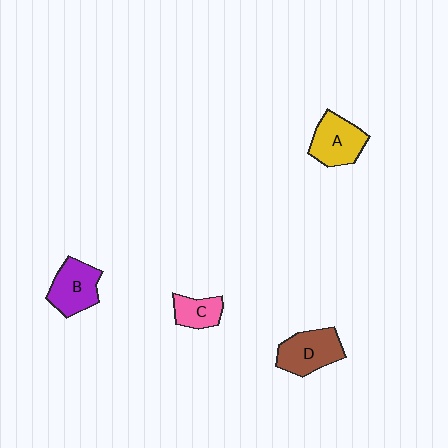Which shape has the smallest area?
Shape C (pink).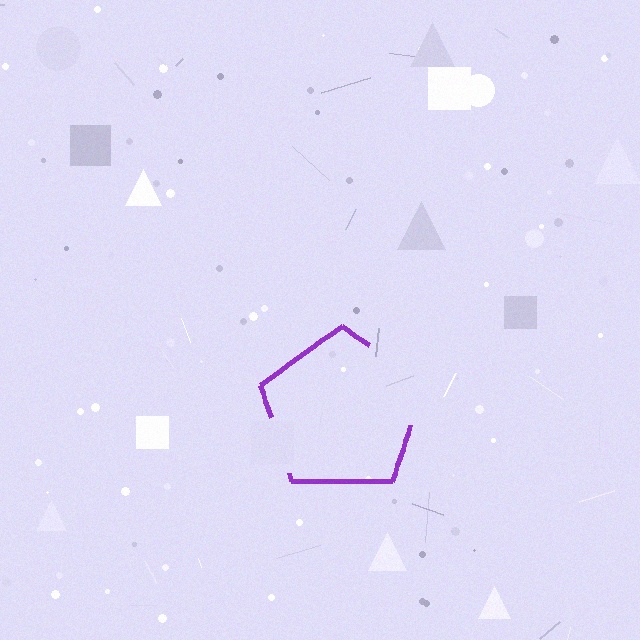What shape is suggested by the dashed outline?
The dashed outline suggests a pentagon.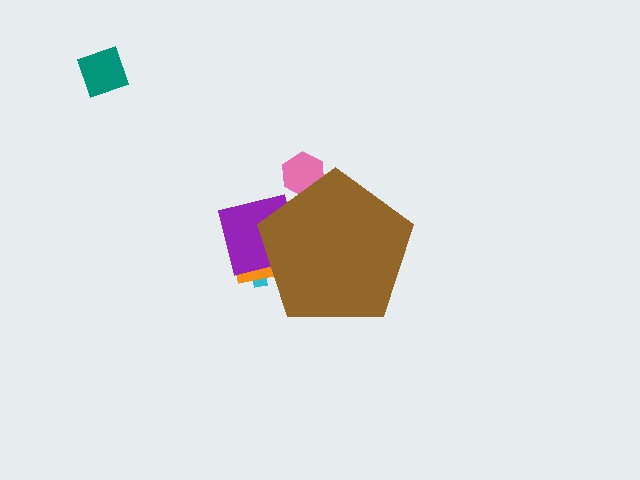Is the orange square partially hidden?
Yes, the orange square is partially hidden behind the brown pentagon.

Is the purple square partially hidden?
Yes, the purple square is partially hidden behind the brown pentagon.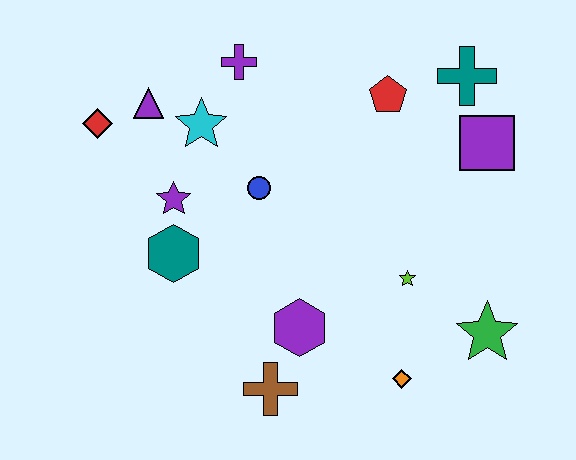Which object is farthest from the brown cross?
The teal cross is farthest from the brown cross.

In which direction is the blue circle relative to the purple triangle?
The blue circle is to the right of the purple triangle.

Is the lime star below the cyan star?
Yes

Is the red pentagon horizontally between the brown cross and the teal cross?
Yes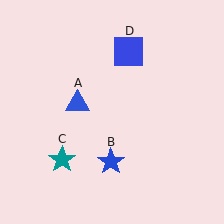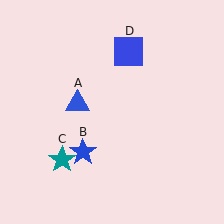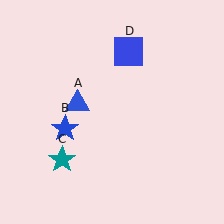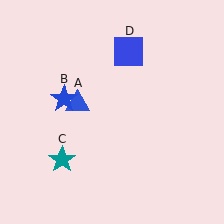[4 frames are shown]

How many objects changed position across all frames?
1 object changed position: blue star (object B).